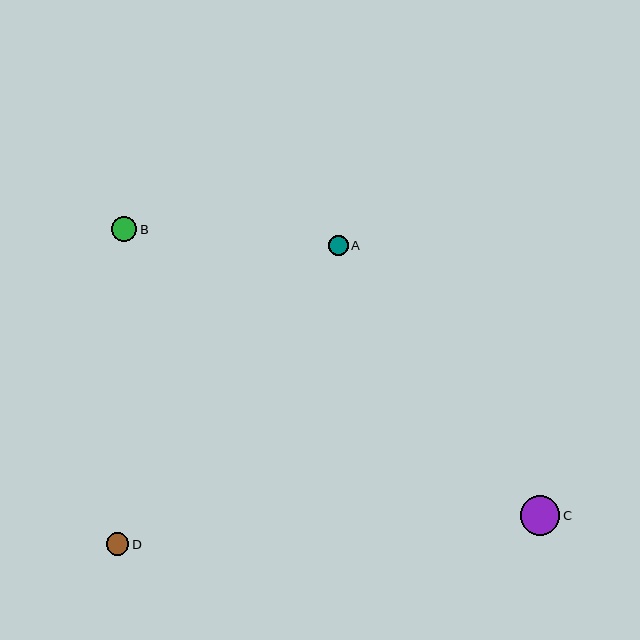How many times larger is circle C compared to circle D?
Circle C is approximately 1.7 times the size of circle D.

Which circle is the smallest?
Circle A is the smallest with a size of approximately 20 pixels.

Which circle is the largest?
Circle C is the largest with a size of approximately 40 pixels.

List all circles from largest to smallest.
From largest to smallest: C, B, D, A.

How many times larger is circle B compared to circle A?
Circle B is approximately 1.3 times the size of circle A.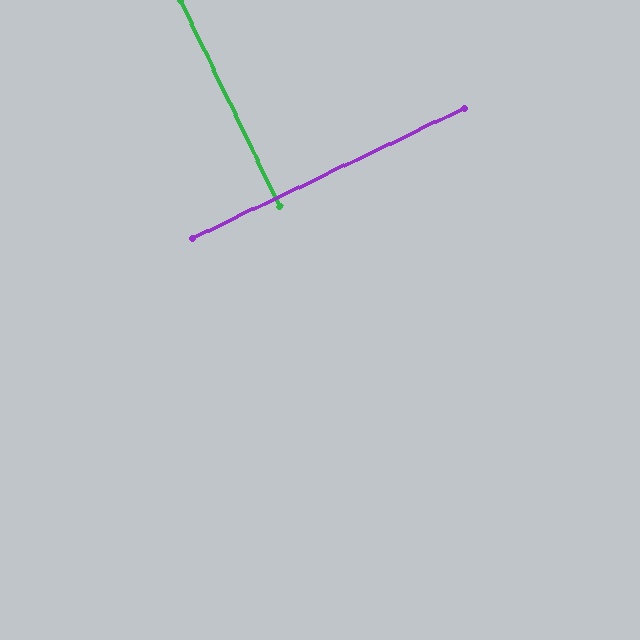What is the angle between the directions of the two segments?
Approximately 90 degrees.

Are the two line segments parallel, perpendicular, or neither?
Perpendicular — they meet at approximately 90°.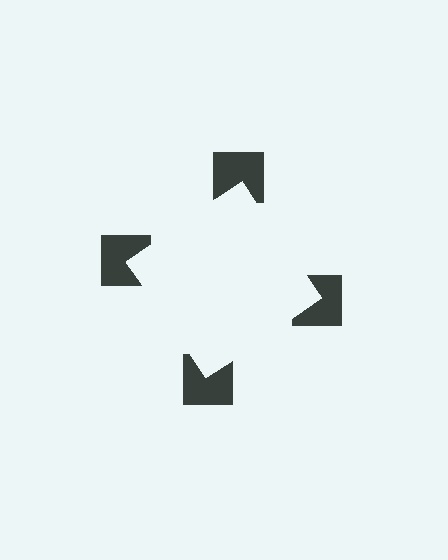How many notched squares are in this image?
There are 4 — one at each vertex of the illusory square.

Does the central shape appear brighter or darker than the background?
It typically appears slightly brighter than the background, even though no actual brightness change is drawn.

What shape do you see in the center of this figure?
An illusory square — its edges are inferred from the aligned wedge cuts in the notched squares, not physically drawn.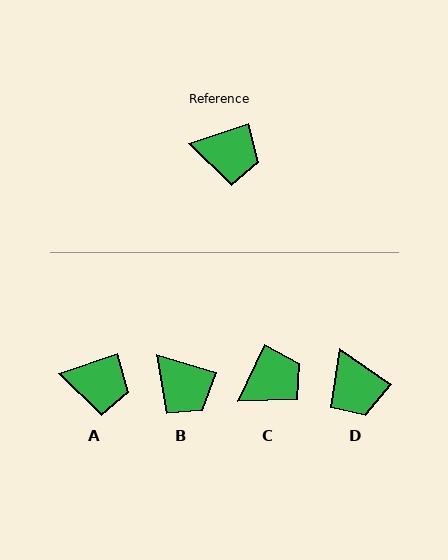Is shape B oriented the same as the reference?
No, it is off by about 36 degrees.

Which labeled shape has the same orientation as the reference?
A.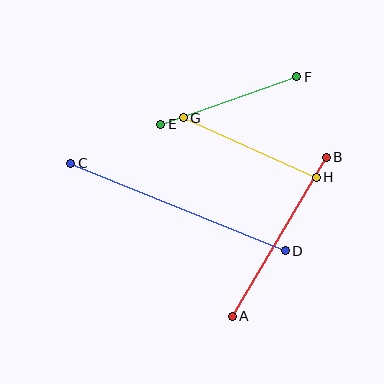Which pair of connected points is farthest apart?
Points C and D are farthest apart.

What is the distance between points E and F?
The distance is approximately 144 pixels.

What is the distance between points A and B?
The distance is approximately 185 pixels.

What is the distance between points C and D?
The distance is approximately 232 pixels.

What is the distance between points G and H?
The distance is approximately 146 pixels.